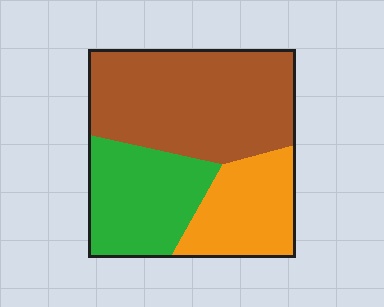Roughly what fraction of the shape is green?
Green takes up about one quarter (1/4) of the shape.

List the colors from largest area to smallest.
From largest to smallest: brown, green, orange.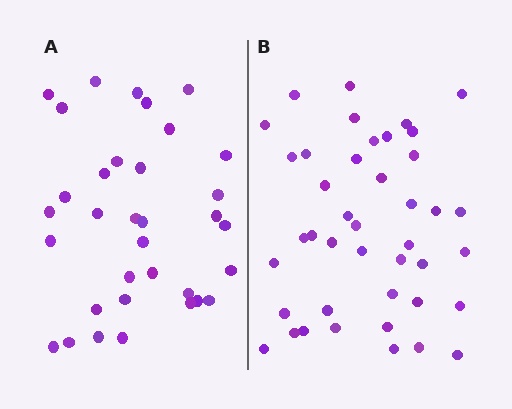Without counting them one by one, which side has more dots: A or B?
Region B (the right region) has more dots.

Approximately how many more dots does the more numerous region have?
Region B has roughly 8 or so more dots than region A.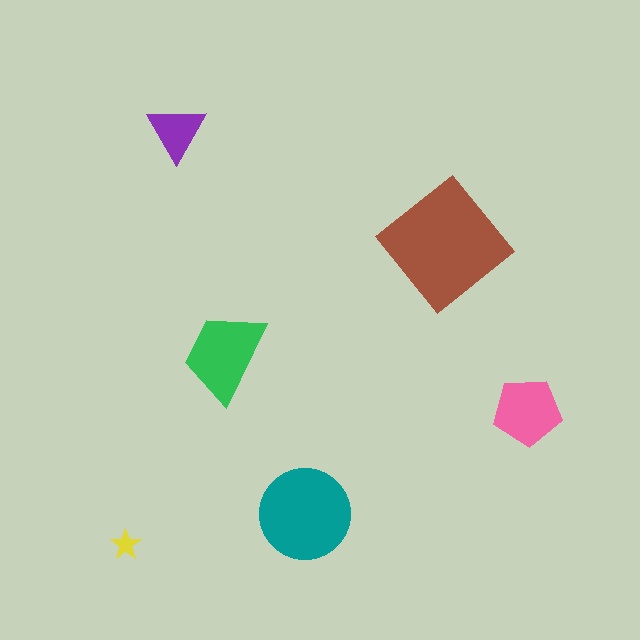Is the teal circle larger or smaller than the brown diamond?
Smaller.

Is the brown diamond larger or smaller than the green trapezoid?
Larger.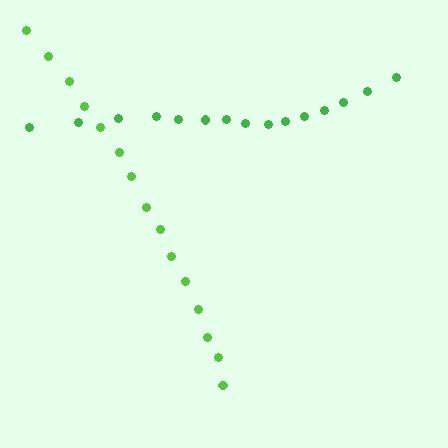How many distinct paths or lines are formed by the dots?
There are 2 distinct paths.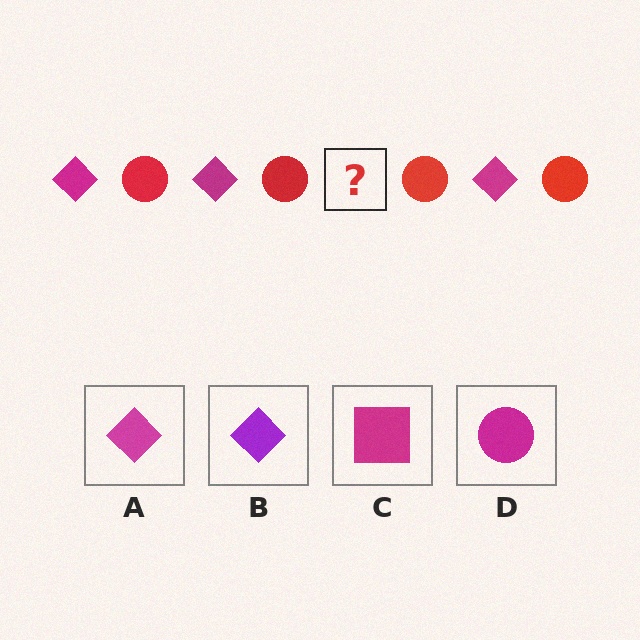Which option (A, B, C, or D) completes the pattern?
A.